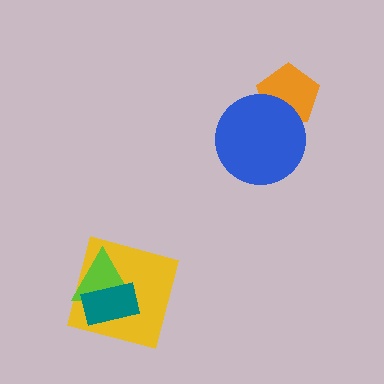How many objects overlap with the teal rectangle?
2 objects overlap with the teal rectangle.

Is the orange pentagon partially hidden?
Yes, it is partially covered by another shape.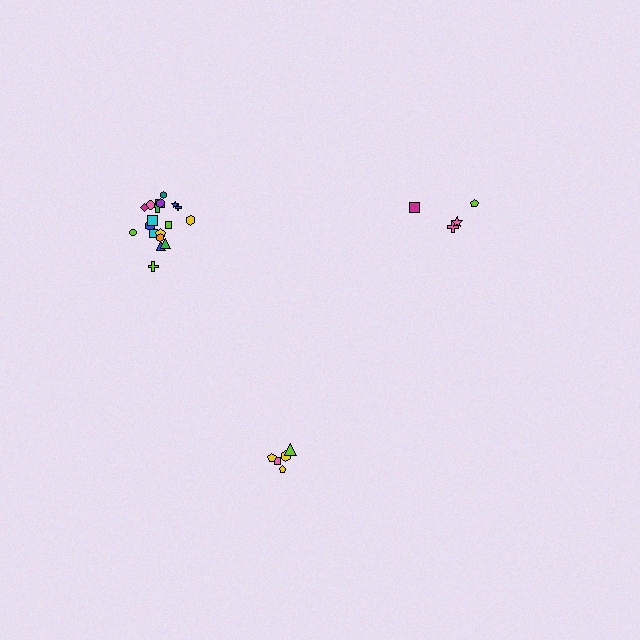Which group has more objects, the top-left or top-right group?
The top-left group.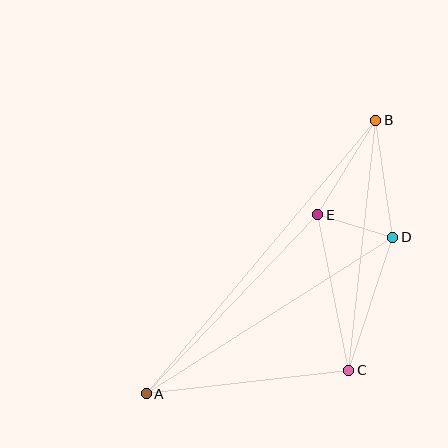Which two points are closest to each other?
Points D and E are closest to each other.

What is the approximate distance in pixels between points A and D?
The distance between A and D is approximately 292 pixels.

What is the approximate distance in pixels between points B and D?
The distance between B and D is approximately 118 pixels.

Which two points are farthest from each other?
Points A and B are farthest from each other.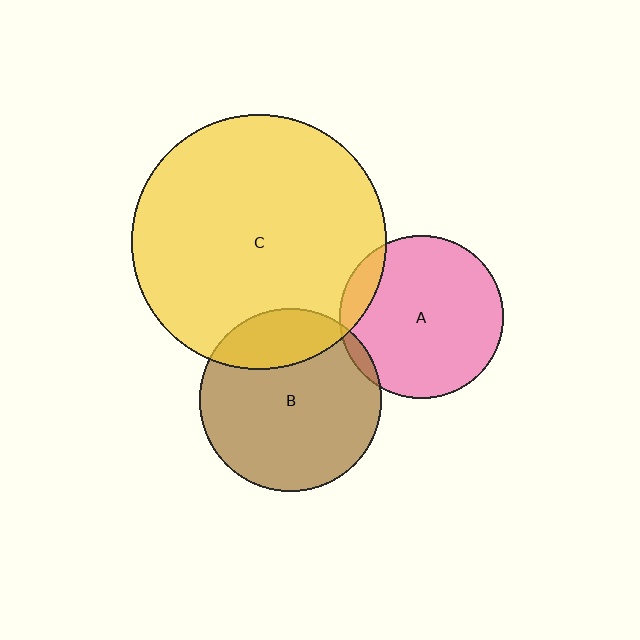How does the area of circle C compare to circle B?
Approximately 2.0 times.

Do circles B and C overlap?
Yes.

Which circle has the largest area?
Circle C (yellow).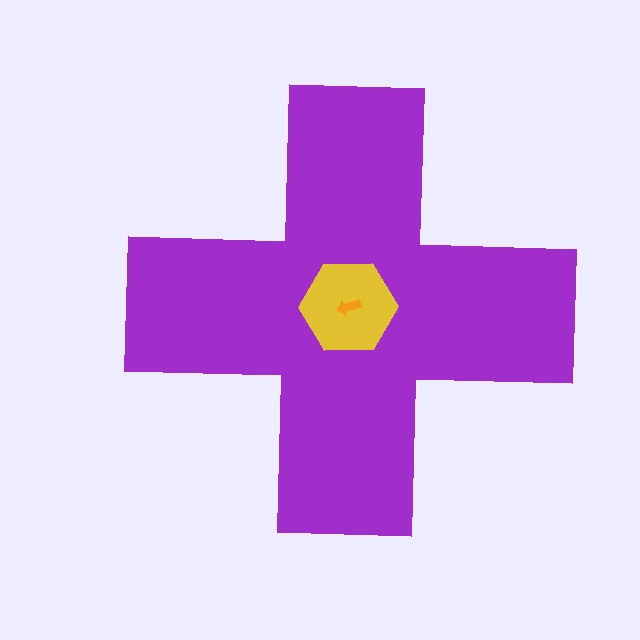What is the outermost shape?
The purple cross.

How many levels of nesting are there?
3.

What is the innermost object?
The orange arrow.